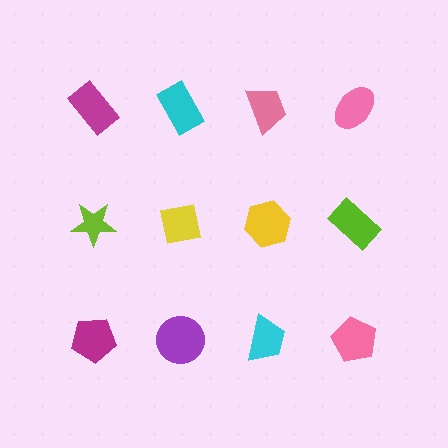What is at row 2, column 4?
A lime rectangle.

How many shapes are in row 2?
4 shapes.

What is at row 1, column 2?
A cyan rectangle.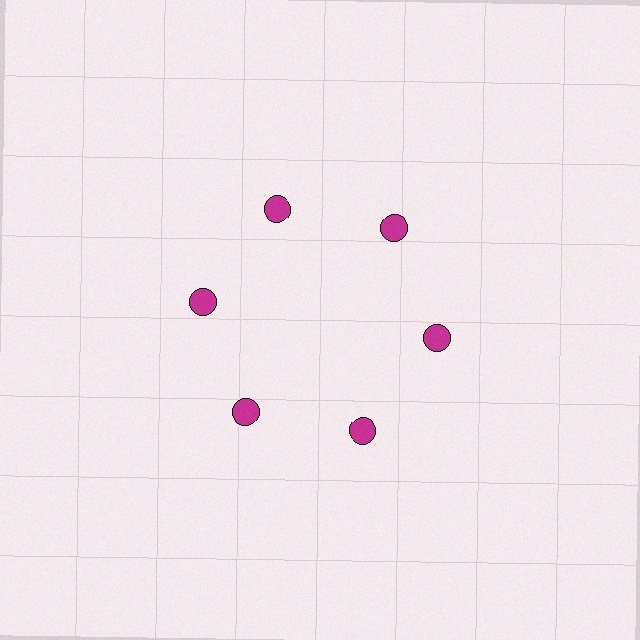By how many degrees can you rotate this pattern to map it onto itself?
The pattern maps onto itself every 60 degrees of rotation.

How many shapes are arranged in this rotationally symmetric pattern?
There are 6 shapes, arranged in 6 groups of 1.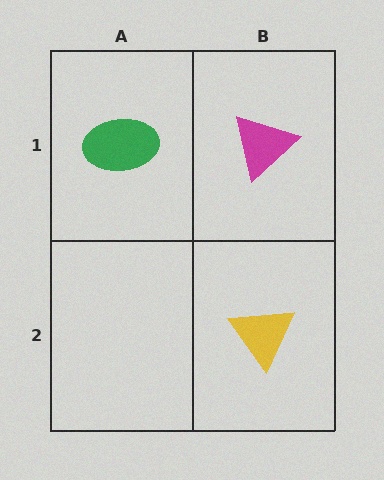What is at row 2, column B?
A yellow triangle.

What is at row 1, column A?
A green ellipse.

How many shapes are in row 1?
2 shapes.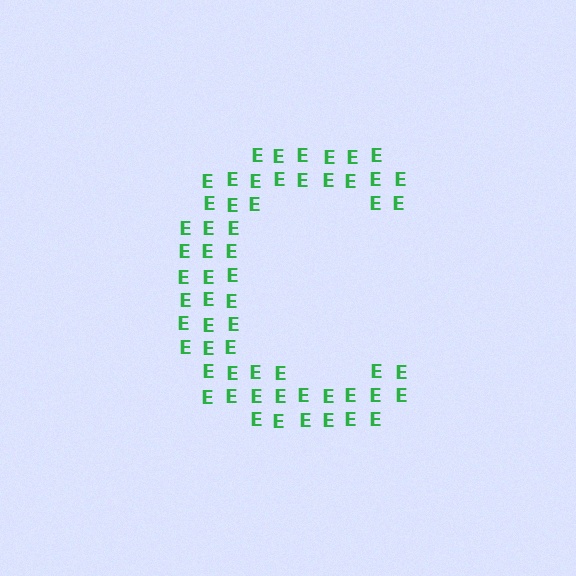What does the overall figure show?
The overall figure shows the letter C.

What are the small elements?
The small elements are letter E's.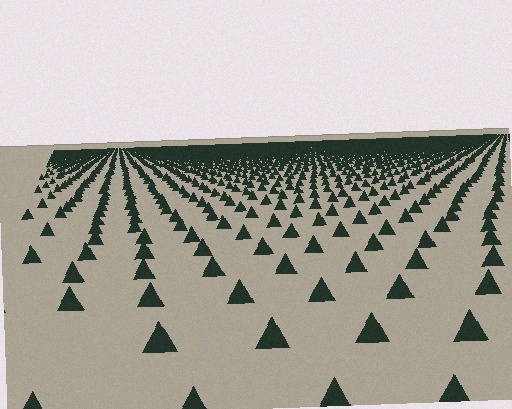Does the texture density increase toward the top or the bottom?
Density increases toward the top.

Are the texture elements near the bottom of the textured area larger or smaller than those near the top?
Larger. Near the bottom, elements are closer to the viewer and appear at a bigger on-screen size.